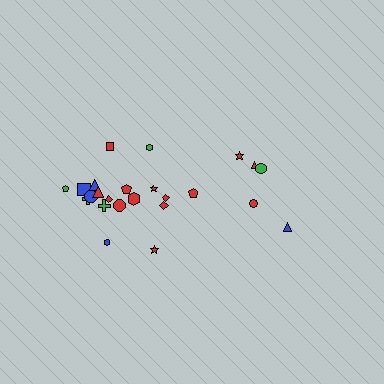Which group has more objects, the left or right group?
The left group.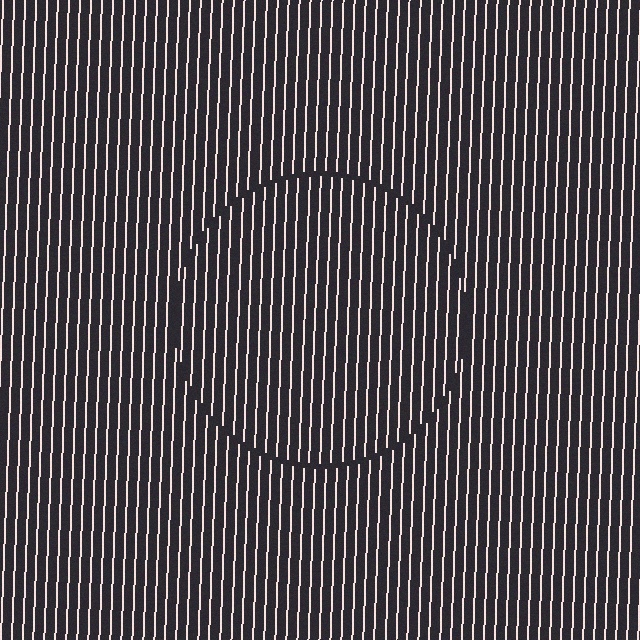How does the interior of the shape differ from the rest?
The interior of the shape contains the same grating, shifted by half a period — the contour is defined by the phase discontinuity where line-ends from the inner and outer gratings abut.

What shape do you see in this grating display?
An illusory circle. The interior of the shape contains the same grating, shifted by half a period — the contour is defined by the phase discontinuity where line-ends from the inner and outer gratings abut.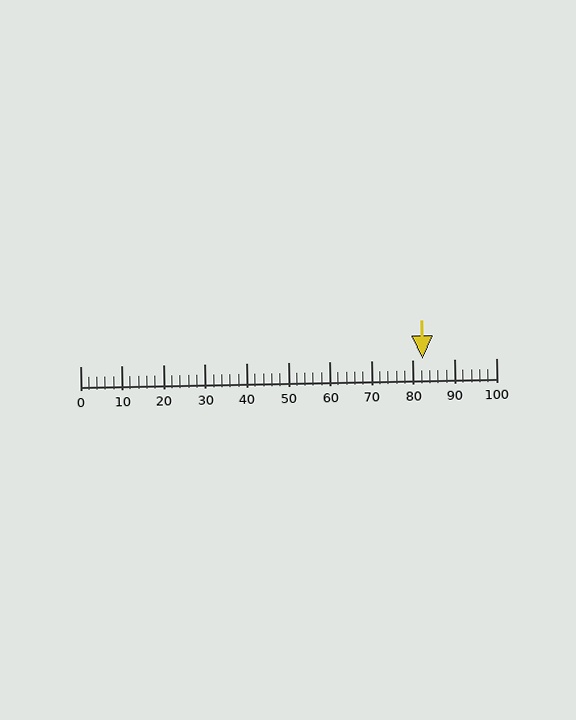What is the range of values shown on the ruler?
The ruler shows values from 0 to 100.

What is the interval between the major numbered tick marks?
The major tick marks are spaced 10 units apart.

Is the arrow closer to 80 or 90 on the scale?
The arrow is closer to 80.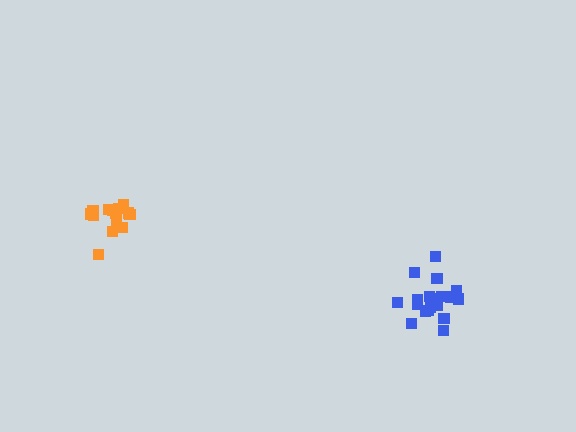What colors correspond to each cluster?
The clusters are colored: blue, orange.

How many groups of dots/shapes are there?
There are 2 groups.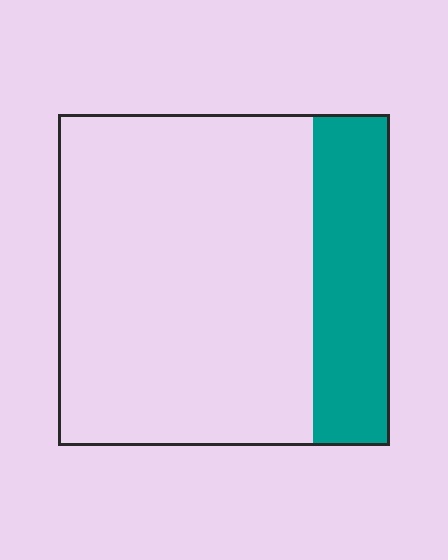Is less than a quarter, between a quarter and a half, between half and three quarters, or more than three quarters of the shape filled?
Less than a quarter.